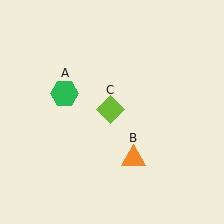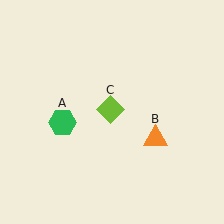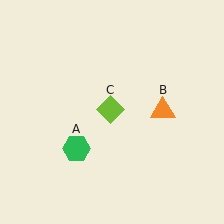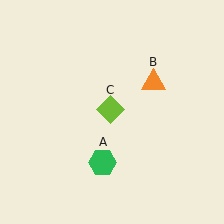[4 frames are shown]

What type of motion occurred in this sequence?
The green hexagon (object A), orange triangle (object B) rotated counterclockwise around the center of the scene.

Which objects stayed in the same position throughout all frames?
Lime diamond (object C) remained stationary.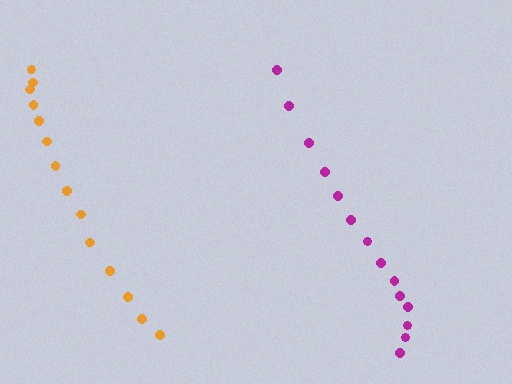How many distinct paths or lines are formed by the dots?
There are 2 distinct paths.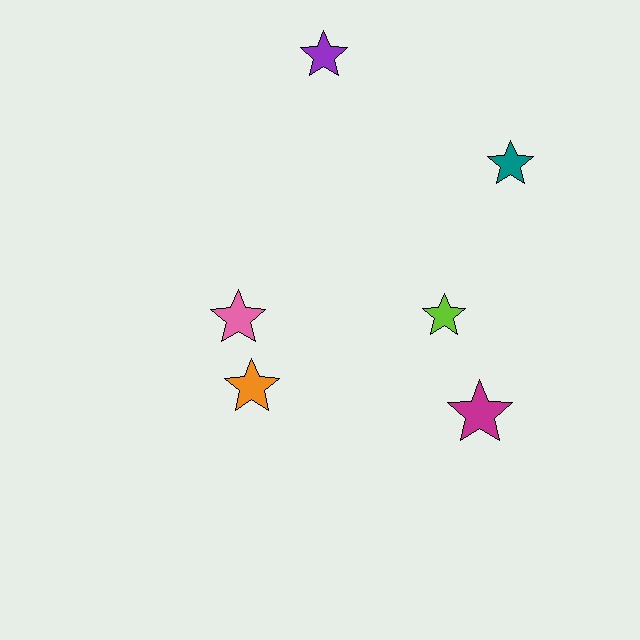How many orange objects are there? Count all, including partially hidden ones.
There is 1 orange object.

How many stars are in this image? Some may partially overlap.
There are 6 stars.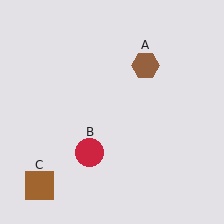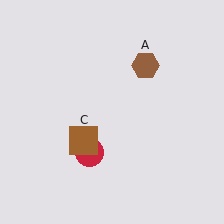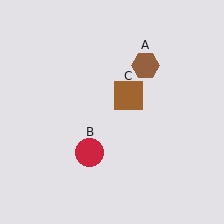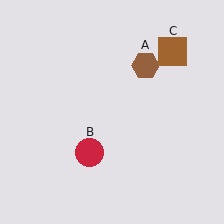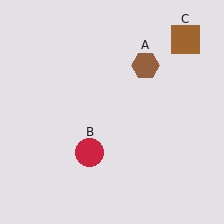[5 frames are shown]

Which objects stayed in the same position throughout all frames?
Brown hexagon (object A) and red circle (object B) remained stationary.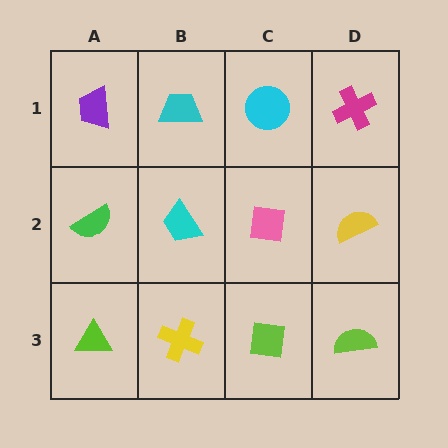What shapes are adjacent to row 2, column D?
A magenta cross (row 1, column D), a lime semicircle (row 3, column D), a pink square (row 2, column C).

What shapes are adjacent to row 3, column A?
A green semicircle (row 2, column A), a yellow cross (row 3, column B).